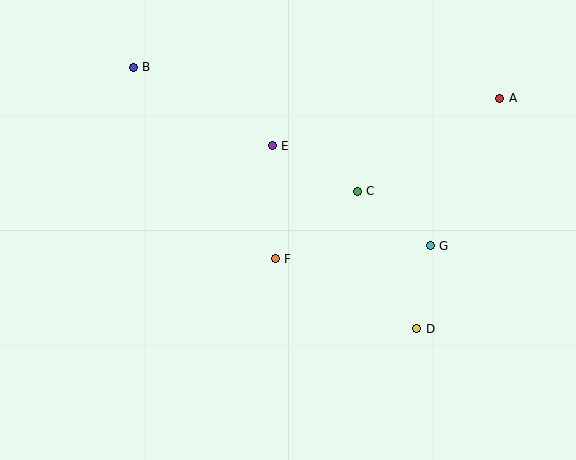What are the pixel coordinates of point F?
Point F is at (275, 259).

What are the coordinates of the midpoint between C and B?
The midpoint between C and B is at (245, 129).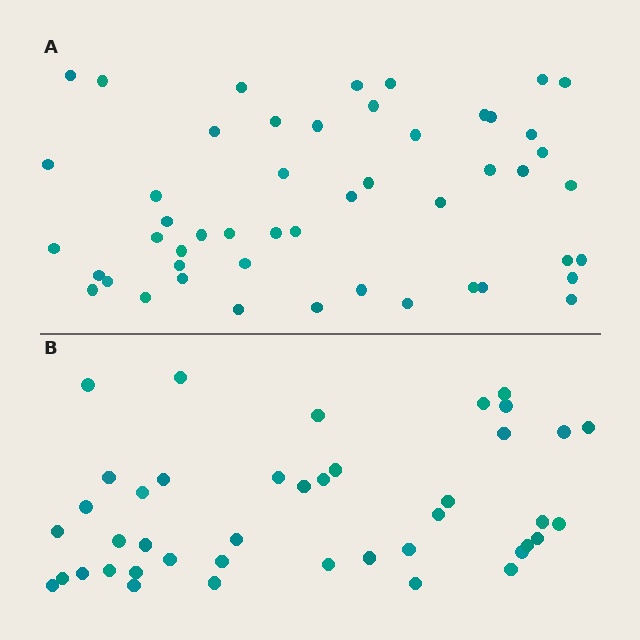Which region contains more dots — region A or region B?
Region A (the top region) has more dots.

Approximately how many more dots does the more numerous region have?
Region A has roughly 8 or so more dots than region B.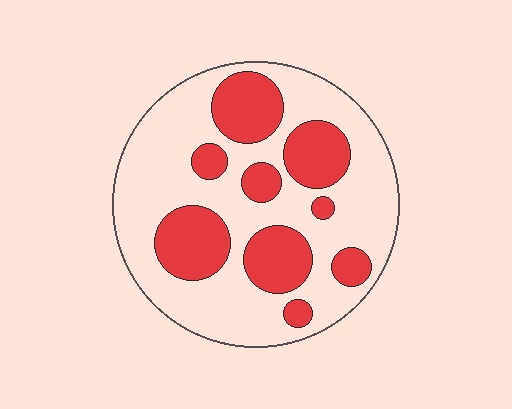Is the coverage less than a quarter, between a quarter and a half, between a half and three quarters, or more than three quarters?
Between a quarter and a half.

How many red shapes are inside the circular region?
9.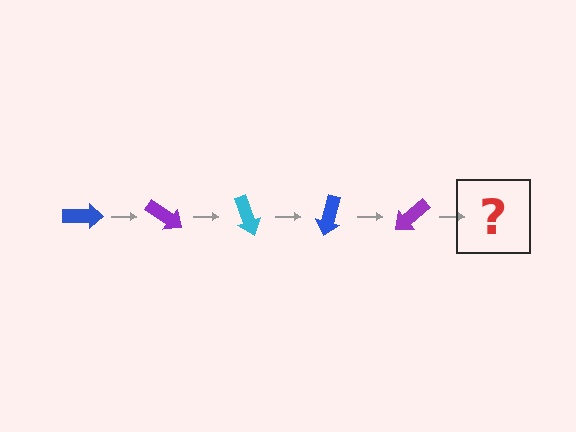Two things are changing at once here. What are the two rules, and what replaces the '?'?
The two rules are that it rotates 35 degrees each step and the color cycles through blue, purple, and cyan. The '?' should be a cyan arrow, rotated 175 degrees from the start.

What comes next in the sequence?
The next element should be a cyan arrow, rotated 175 degrees from the start.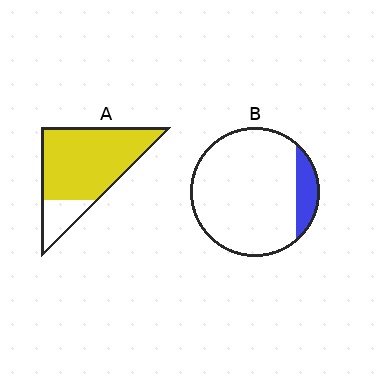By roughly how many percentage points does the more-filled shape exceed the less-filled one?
By roughly 70 percentage points (A over B).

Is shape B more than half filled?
No.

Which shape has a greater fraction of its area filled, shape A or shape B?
Shape A.